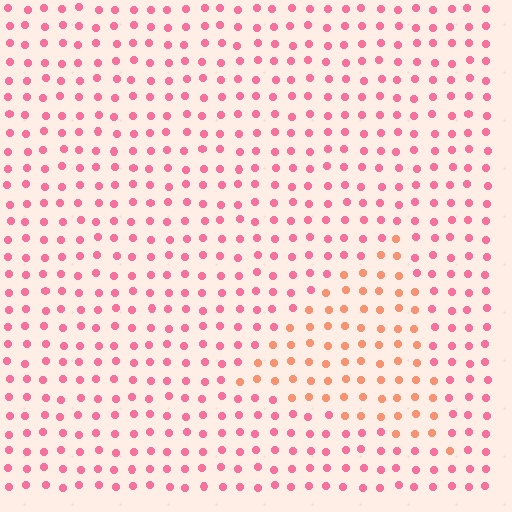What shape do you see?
I see a triangle.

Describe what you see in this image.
The image is filled with small pink elements in a uniform arrangement. A triangle-shaped region is visible where the elements are tinted to a slightly different hue, forming a subtle color boundary.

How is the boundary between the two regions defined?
The boundary is defined purely by a slight shift in hue (about 35 degrees). Spacing, size, and orientation are identical on both sides.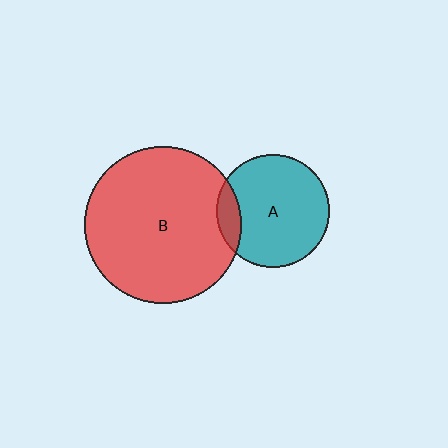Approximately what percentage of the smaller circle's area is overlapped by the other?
Approximately 10%.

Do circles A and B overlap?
Yes.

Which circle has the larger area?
Circle B (red).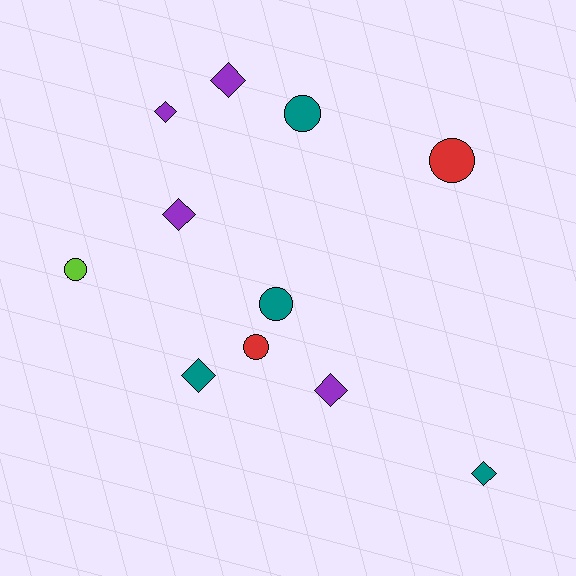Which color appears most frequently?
Teal, with 4 objects.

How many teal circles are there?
There are 2 teal circles.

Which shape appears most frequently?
Diamond, with 6 objects.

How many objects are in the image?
There are 11 objects.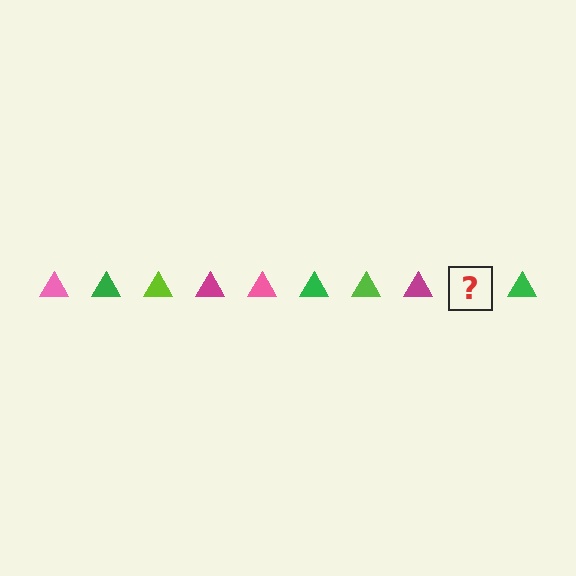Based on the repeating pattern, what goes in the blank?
The blank should be a pink triangle.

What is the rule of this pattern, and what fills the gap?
The rule is that the pattern cycles through pink, green, lime, magenta triangles. The gap should be filled with a pink triangle.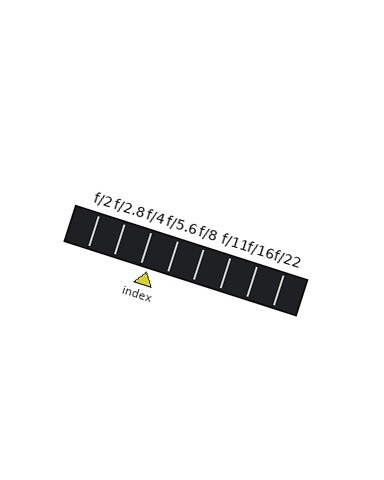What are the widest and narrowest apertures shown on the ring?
The widest aperture shown is f/2 and the narrowest is f/22.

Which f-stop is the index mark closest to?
The index mark is closest to f/4.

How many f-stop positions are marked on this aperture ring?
There are 8 f-stop positions marked.